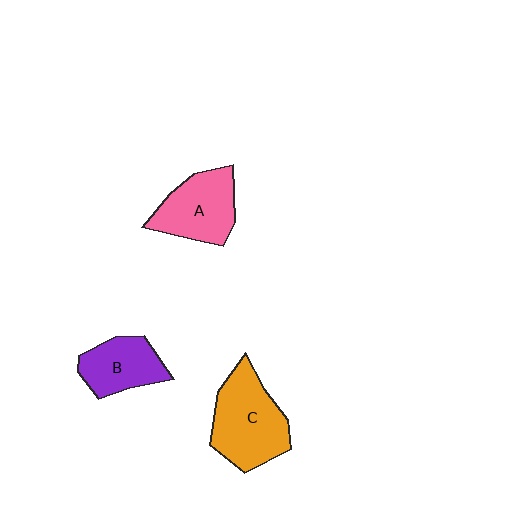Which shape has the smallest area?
Shape B (purple).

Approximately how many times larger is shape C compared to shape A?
Approximately 1.2 times.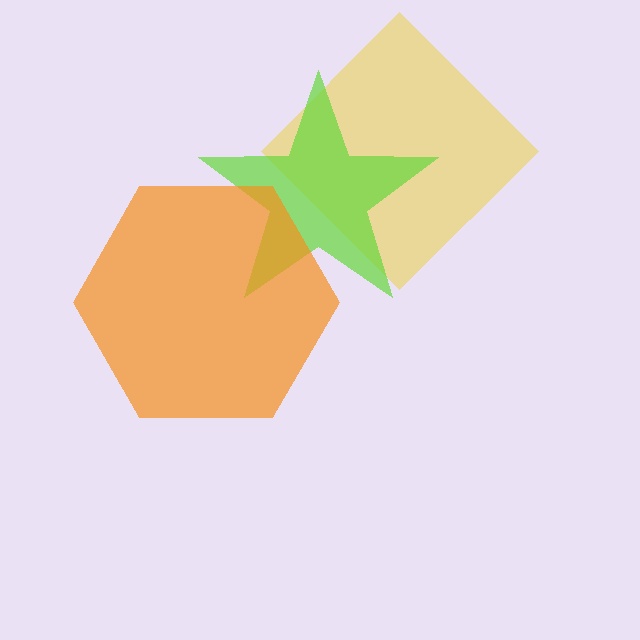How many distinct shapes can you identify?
There are 3 distinct shapes: a yellow diamond, a lime star, an orange hexagon.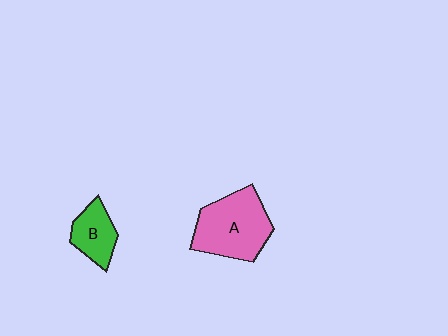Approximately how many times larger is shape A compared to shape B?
Approximately 2.0 times.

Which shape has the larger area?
Shape A (pink).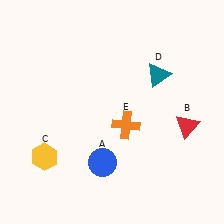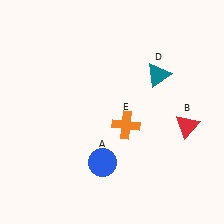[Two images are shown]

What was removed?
The yellow hexagon (C) was removed in Image 2.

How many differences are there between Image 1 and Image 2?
There is 1 difference between the two images.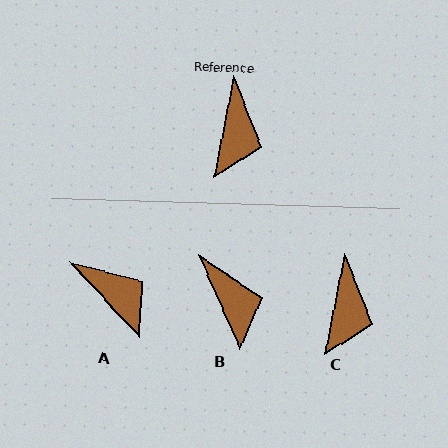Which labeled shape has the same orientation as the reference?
C.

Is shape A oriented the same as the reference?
No, it is off by about 54 degrees.